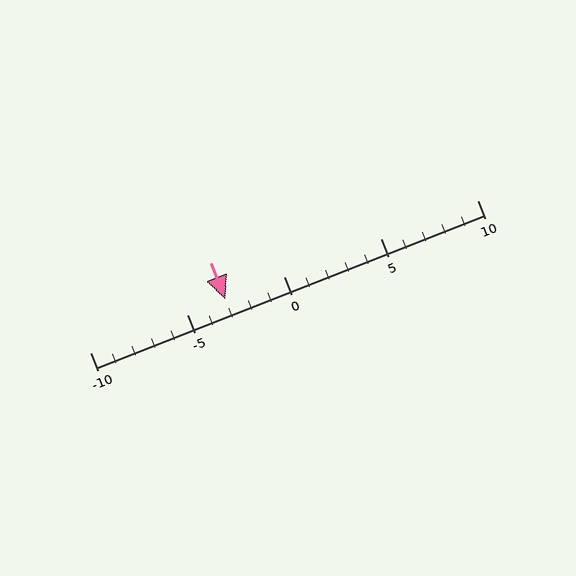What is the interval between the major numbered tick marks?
The major tick marks are spaced 5 units apart.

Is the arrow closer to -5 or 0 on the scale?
The arrow is closer to -5.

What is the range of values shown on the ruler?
The ruler shows values from -10 to 10.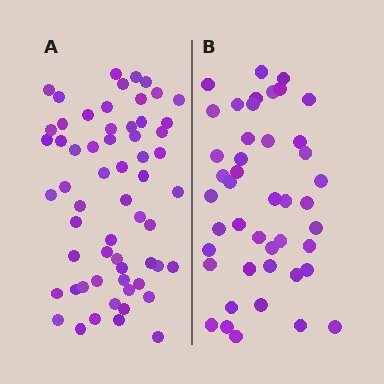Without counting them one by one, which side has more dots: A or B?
Region A (the left region) has more dots.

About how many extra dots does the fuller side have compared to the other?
Region A has approximately 15 more dots than region B.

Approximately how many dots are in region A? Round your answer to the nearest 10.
About 60 dots.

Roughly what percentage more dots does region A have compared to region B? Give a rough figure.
About 35% more.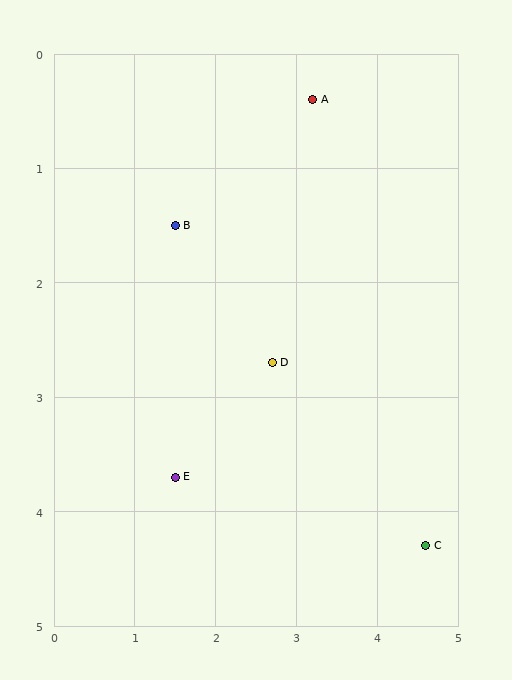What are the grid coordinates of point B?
Point B is at approximately (1.5, 1.5).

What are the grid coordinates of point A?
Point A is at approximately (3.2, 0.4).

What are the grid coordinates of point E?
Point E is at approximately (1.5, 3.7).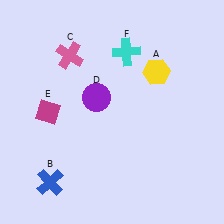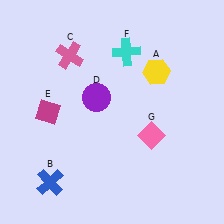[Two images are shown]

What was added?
A pink diamond (G) was added in Image 2.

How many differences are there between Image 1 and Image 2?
There is 1 difference between the two images.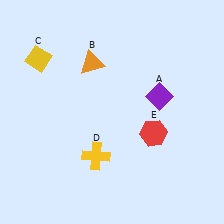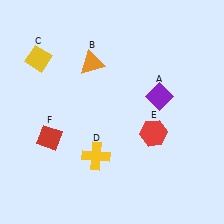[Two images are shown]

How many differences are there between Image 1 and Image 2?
There is 1 difference between the two images.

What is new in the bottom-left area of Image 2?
A red diamond (F) was added in the bottom-left area of Image 2.